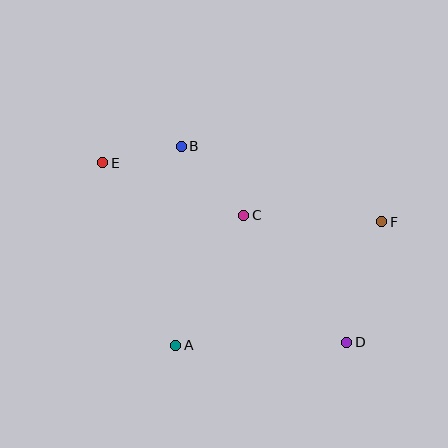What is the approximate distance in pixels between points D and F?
The distance between D and F is approximately 125 pixels.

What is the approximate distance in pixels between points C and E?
The distance between C and E is approximately 150 pixels.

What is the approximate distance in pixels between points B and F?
The distance between B and F is approximately 214 pixels.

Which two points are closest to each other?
Points B and E are closest to each other.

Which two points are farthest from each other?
Points D and E are farthest from each other.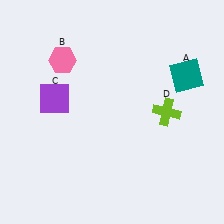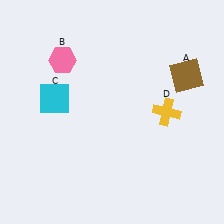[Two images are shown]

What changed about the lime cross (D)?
In Image 1, D is lime. In Image 2, it changed to yellow.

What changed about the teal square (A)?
In Image 1, A is teal. In Image 2, it changed to brown.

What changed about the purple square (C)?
In Image 1, C is purple. In Image 2, it changed to cyan.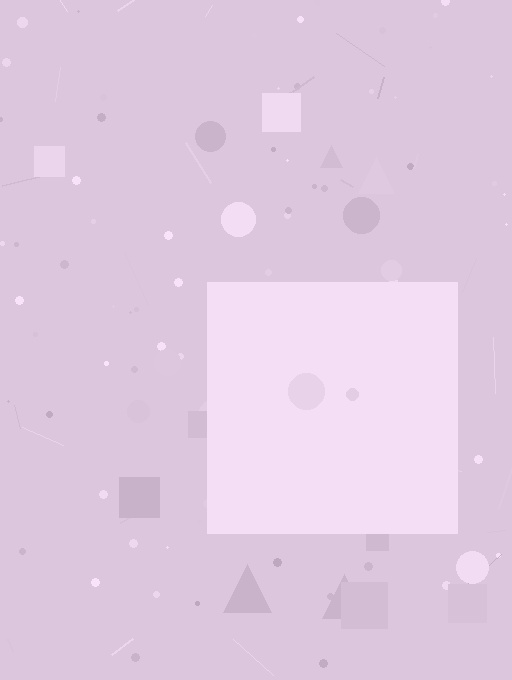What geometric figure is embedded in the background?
A square is embedded in the background.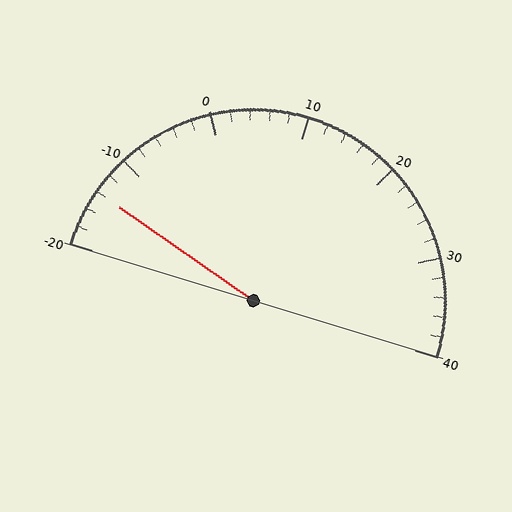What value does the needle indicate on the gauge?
The needle indicates approximately -14.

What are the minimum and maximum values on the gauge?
The gauge ranges from -20 to 40.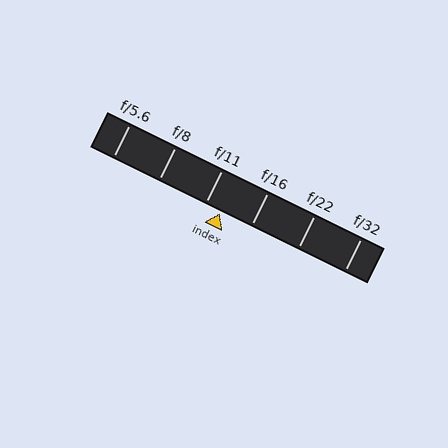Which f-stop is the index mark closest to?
The index mark is closest to f/11.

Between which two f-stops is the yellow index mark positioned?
The index mark is between f/11 and f/16.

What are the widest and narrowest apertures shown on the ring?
The widest aperture shown is f/5.6 and the narrowest is f/32.